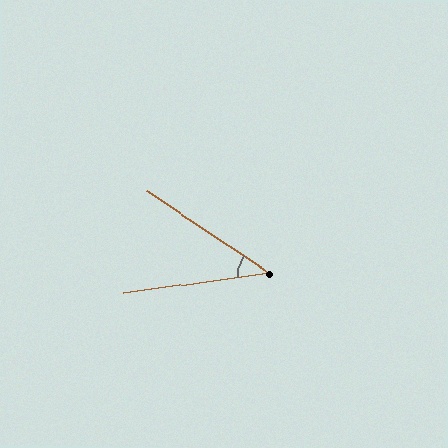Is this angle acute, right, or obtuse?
It is acute.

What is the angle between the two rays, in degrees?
Approximately 42 degrees.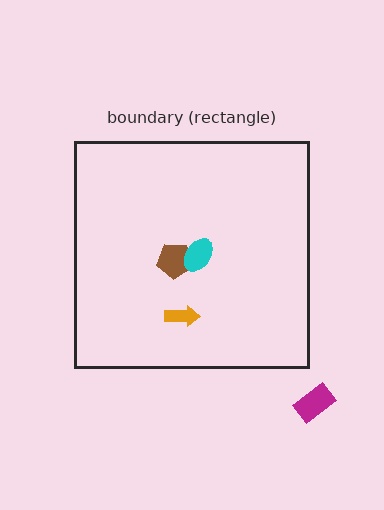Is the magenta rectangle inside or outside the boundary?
Outside.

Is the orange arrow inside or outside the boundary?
Inside.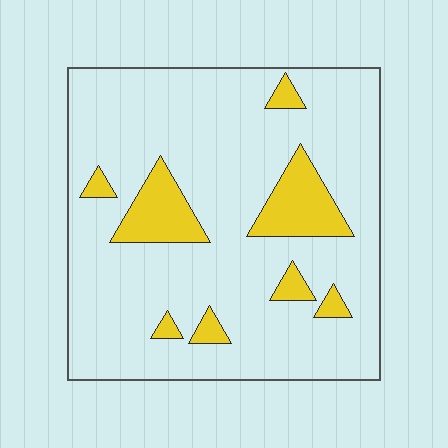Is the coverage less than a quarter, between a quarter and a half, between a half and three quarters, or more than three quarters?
Less than a quarter.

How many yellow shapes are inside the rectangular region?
8.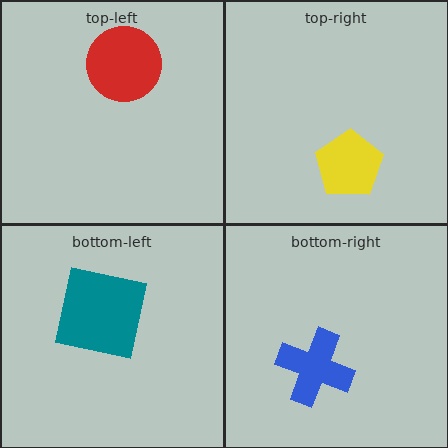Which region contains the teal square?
The bottom-left region.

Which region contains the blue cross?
The bottom-right region.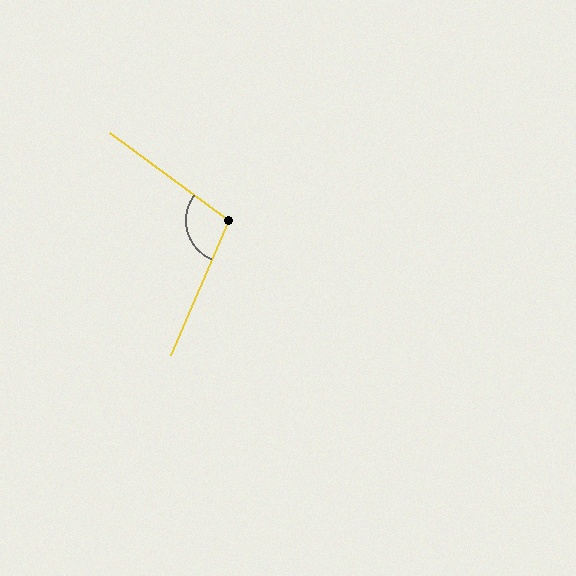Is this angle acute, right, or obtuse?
It is obtuse.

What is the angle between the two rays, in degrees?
Approximately 103 degrees.